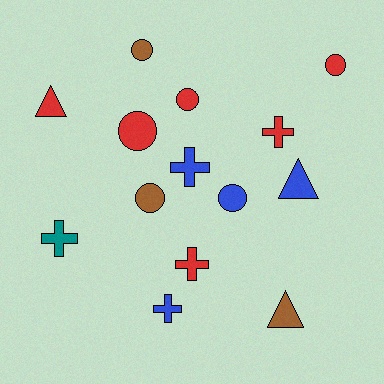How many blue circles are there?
There is 1 blue circle.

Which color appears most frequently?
Red, with 6 objects.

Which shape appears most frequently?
Circle, with 6 objects.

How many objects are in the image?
There are 14 objects.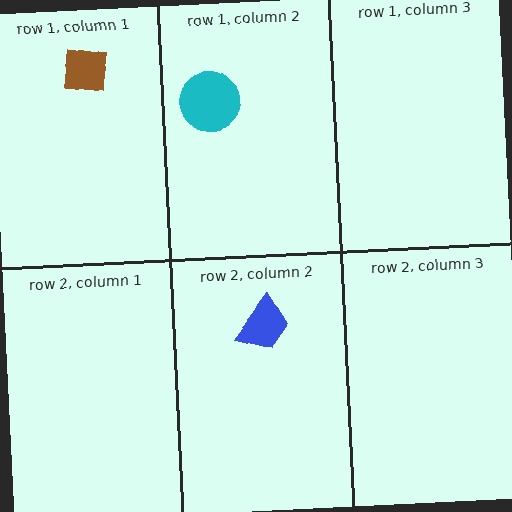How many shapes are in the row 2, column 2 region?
1.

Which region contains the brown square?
The row 1, column 1 region.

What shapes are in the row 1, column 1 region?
The brown square.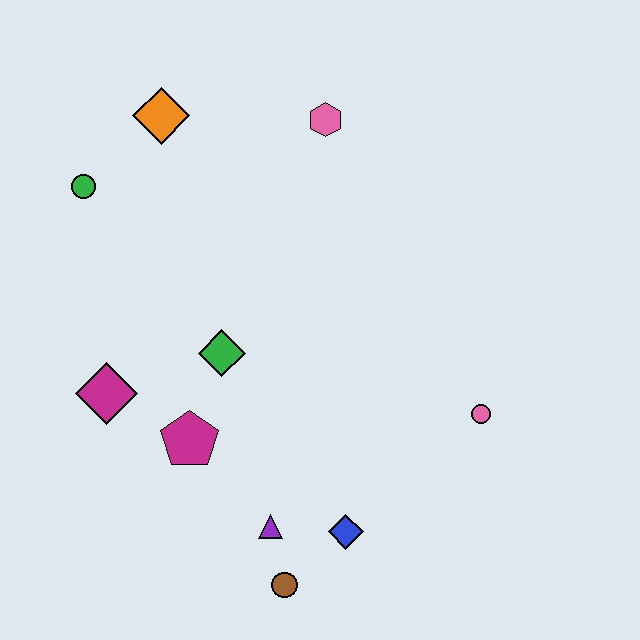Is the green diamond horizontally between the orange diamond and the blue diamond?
Yes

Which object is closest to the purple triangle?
The brown circle is closest to the purple triangle.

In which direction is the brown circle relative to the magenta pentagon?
The brown circle is below the magenta pentagon.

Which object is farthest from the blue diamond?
The orange diamond is farthest from the blue diamond.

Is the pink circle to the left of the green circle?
No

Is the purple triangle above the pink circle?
No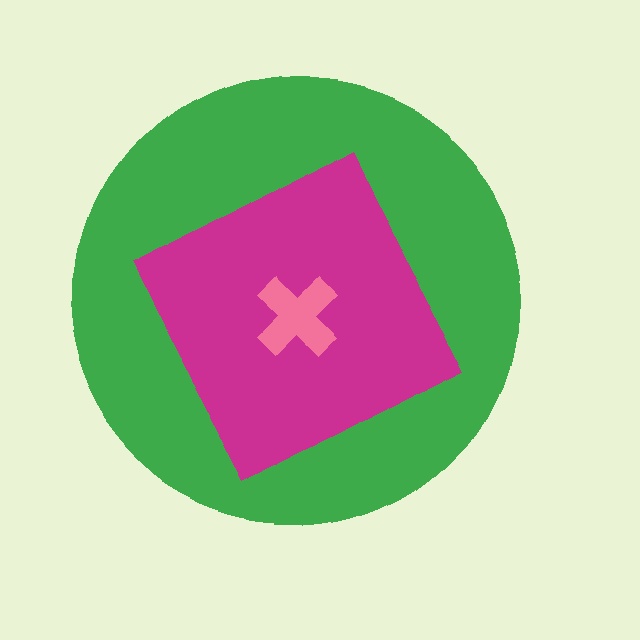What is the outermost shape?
The green circle.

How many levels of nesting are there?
3.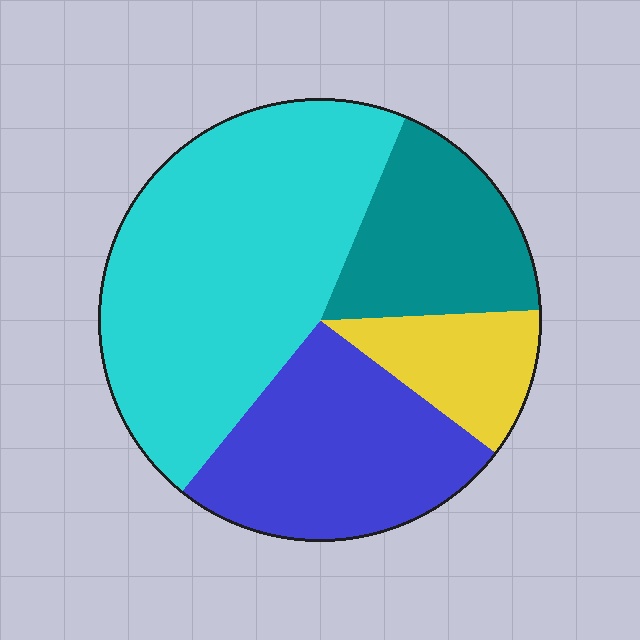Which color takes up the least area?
Yellow, at roughly 10%.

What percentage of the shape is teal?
Teal covers roughly 20% of the shape.